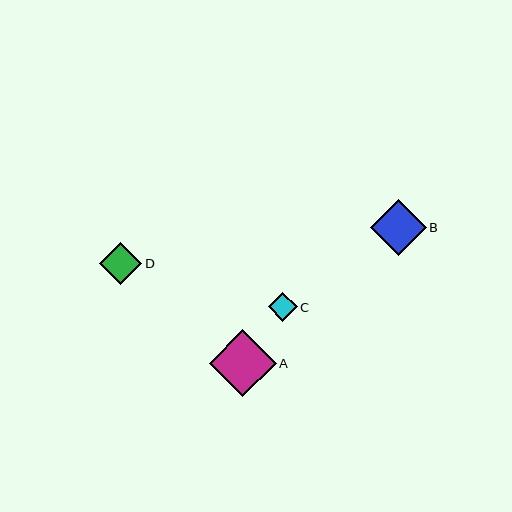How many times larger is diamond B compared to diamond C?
Diamond B is approximately 1.9 times the size of diamond C.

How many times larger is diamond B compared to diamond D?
Diamond B is approximately 1.3 times the size of diamond D.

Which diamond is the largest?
Diamond A is the largest with a size of approximately 67 pixels.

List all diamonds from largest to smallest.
From largest to smallest: A, B, D, C.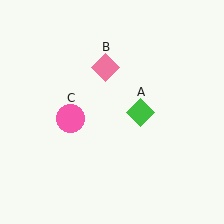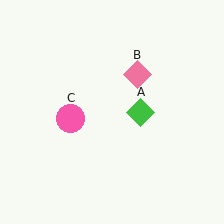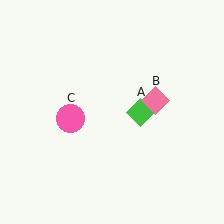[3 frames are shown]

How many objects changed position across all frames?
1 object changed position: pink diamond (object B).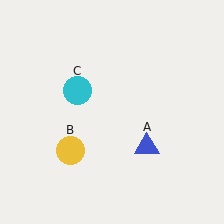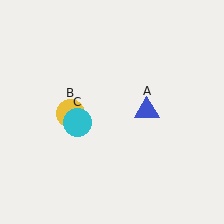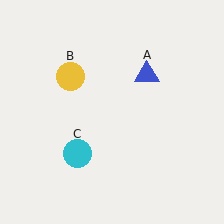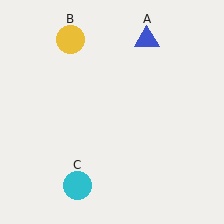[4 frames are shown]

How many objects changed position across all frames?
3 objects changed position: blue triangle (object A), yellow circle (object B), cyan circle (object C).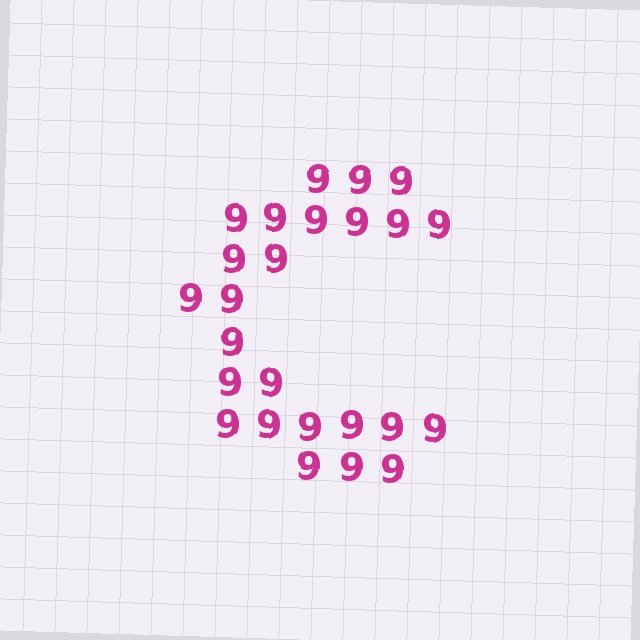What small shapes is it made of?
It is made of small digit 9's.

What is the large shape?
The large shape is the letter C.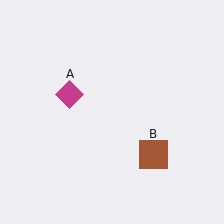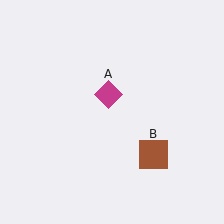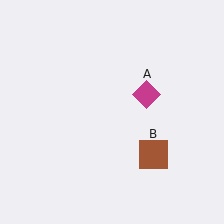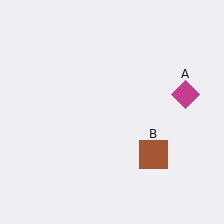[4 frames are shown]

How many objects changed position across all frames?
1 object changed position: magenta diamond (object A).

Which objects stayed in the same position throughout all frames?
Brown square (object B) remained stationary.